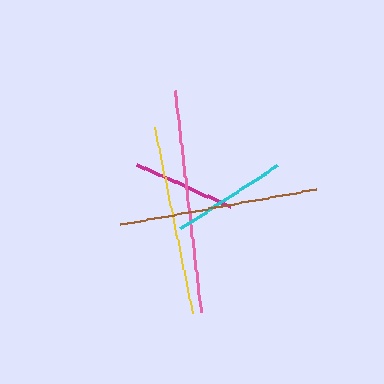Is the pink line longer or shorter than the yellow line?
The pink line is longer than the yellow line.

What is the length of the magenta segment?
The magenta segment is approximately 102 pixels long.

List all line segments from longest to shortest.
From longest to shortest: pink, brown, yellow, cyan, magenta.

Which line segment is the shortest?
The magenta line is the shortest at approximately 102 pixels.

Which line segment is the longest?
The pink line is the longest at approximately 223 pixels.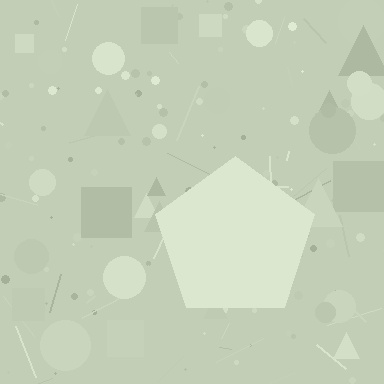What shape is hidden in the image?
A pentagon is hidden in the image.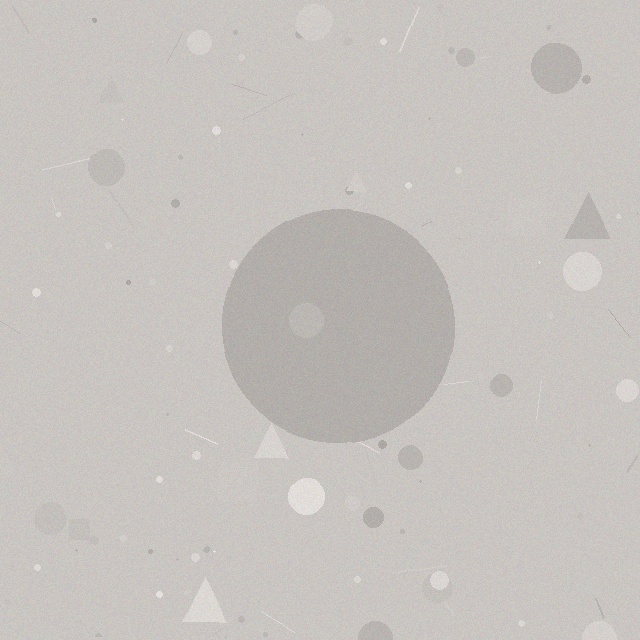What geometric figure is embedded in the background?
A circle is embedded in the background.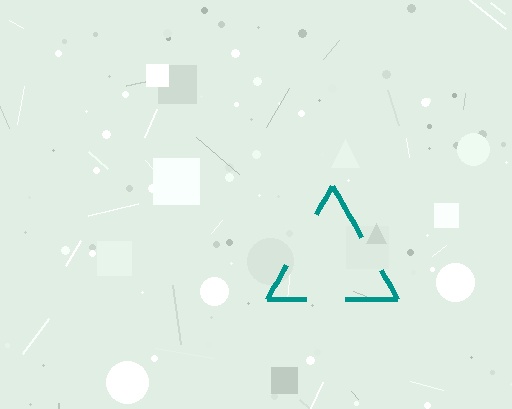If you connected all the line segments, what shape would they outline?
They would outline a triangle.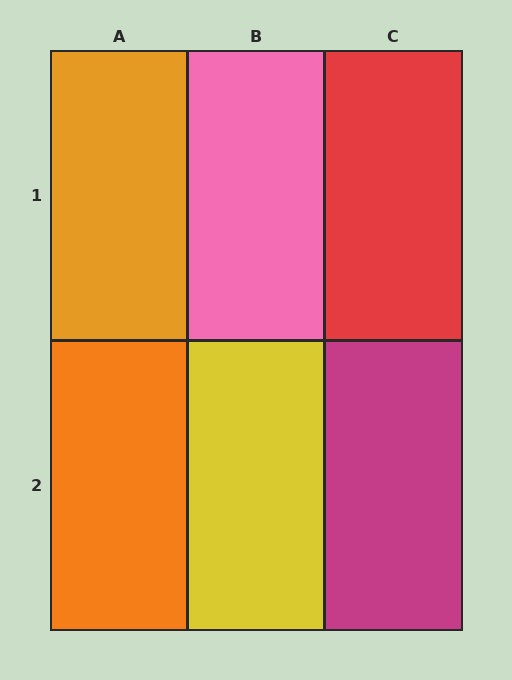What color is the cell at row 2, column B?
Yellow.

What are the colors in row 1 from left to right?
Orange, pink, red.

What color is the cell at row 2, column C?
Magenta.